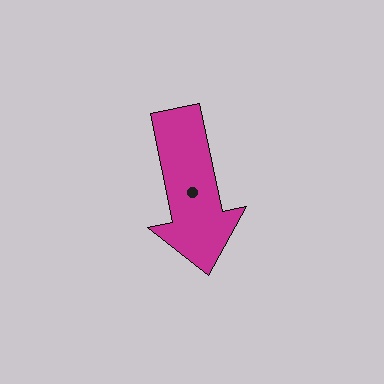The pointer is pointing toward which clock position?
Roughly 6 o'clock.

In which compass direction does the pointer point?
South.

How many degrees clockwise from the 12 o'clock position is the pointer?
Approximately 168 degrees.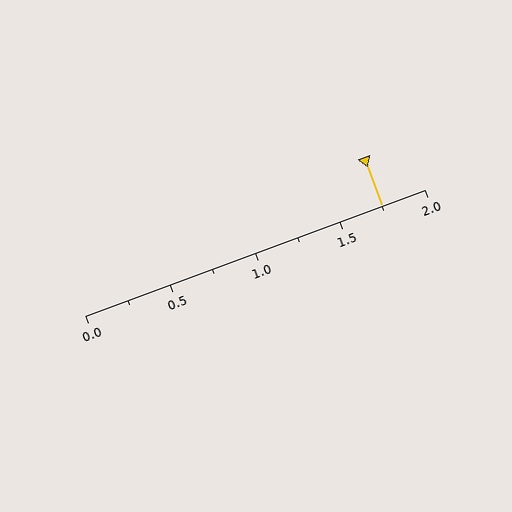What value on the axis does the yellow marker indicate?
The marker indicates approximately 1.75.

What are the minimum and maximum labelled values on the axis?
The axis runs from 0.0 to 2.0.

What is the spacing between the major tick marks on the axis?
The major ticks are spaced 0.5 apart.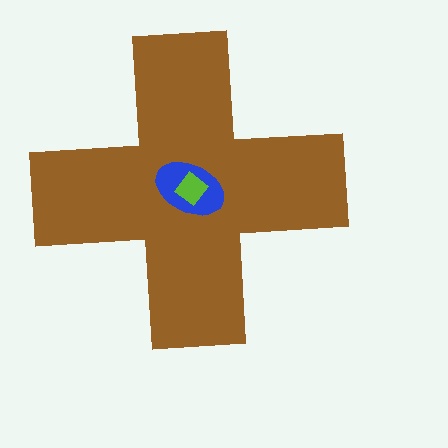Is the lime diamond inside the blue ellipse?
Yes.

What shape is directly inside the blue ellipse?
The lime diamond.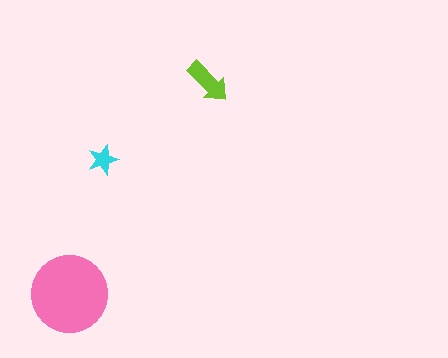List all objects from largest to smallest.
The pink circle, the lime arrow, the cyan star.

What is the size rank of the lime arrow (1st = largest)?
2nd.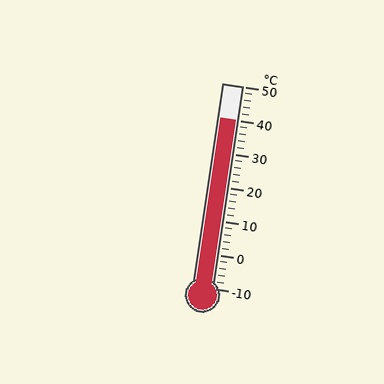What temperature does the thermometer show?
The thermometer shows approximately 40°C.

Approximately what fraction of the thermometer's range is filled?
The thermometer is filled to approximately 85% of its range.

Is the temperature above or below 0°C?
The temperature is above 0°C.